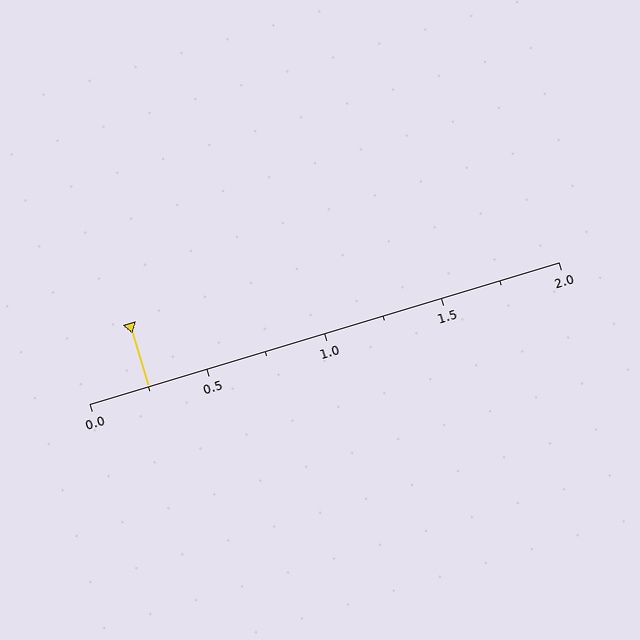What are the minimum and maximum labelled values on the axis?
The axis runs from 0.0 to 2.0.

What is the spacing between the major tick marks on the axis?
The major ticks are spaced 0.5 apart.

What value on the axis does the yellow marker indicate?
The marker indicates approximately 0.25.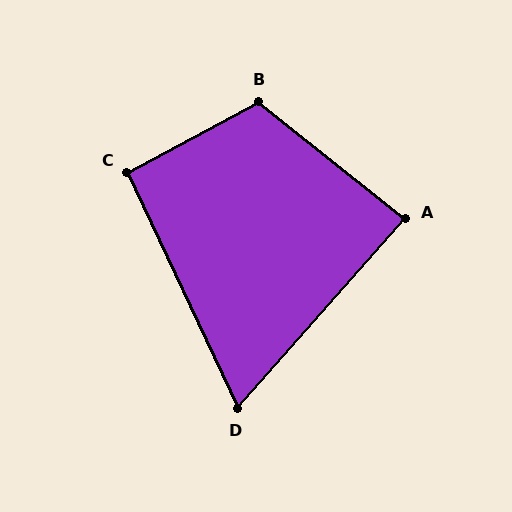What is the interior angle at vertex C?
Approximately 93 degrees (approximately right).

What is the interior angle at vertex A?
Approximately 87 degrees (approximately right).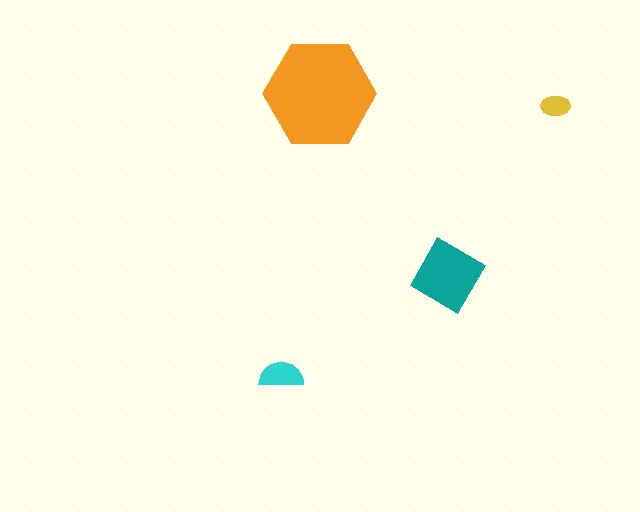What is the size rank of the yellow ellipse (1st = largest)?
4th.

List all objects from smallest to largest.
The yellow ellipse, the cyan semicircle, the teal diamond, the orange hexagon.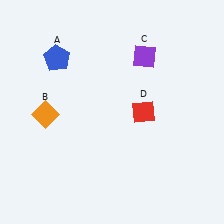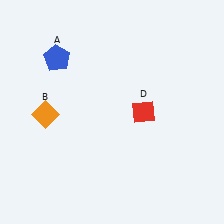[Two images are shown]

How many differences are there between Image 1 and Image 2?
There is 1 difference between the two images.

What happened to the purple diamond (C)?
The purple diamond (C) was removed in Image 2. It was in the top-right area of Image 1.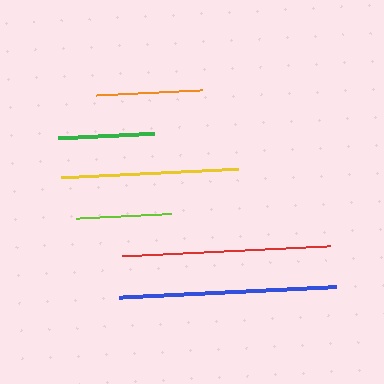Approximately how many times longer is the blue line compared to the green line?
The blue line is approximately 2.3 times the length of the green line.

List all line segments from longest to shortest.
From longest to shortest: blue, red, yellow, orange, lime, green.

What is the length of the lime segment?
The lime segment is approximately 95 pixels long.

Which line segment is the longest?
The blue line is the longest at approximately 218 pixels.